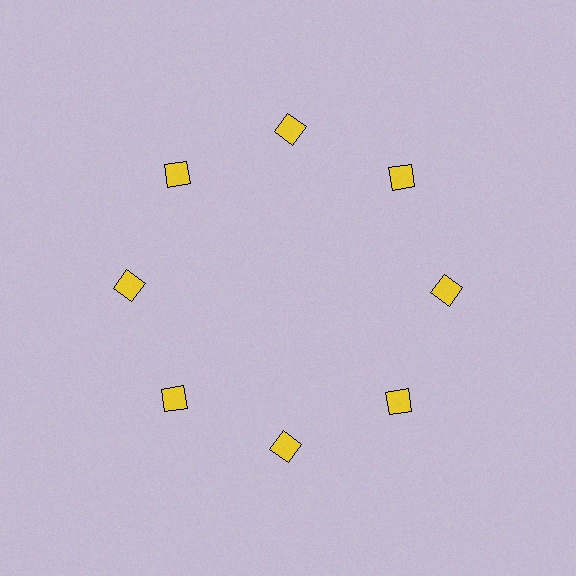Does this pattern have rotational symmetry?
Yes, this pattern has 8-fold rotational symmetry. It looks the same after rotating 45 degrees around the center.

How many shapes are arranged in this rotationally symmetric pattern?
There are 8 shapes, arranged in 8 groups of 1.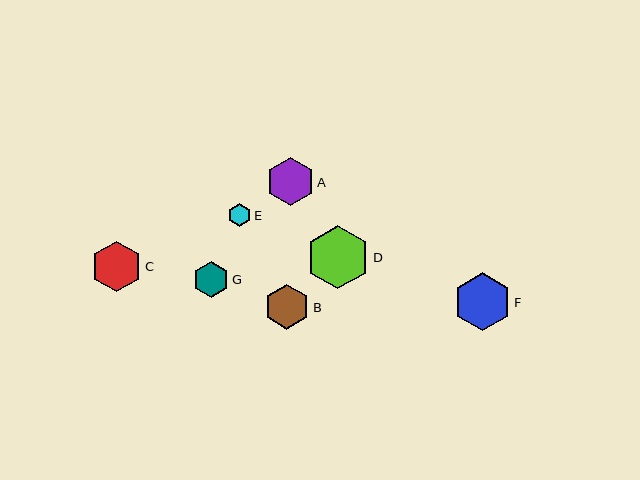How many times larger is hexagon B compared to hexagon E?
Hexagon B is approximately 1.9 times the size of hexagon E.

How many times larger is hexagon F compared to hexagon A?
Hexagon F is approximately 1.2 times the size of hexagon A.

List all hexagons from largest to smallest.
From largest to smallest: D, F, C, A, B, G, E.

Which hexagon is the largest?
Hexagon D is the largest with a size of approximately 64 pixels.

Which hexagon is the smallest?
Hexagon E is the smallest with a size of approximately 23 pixels.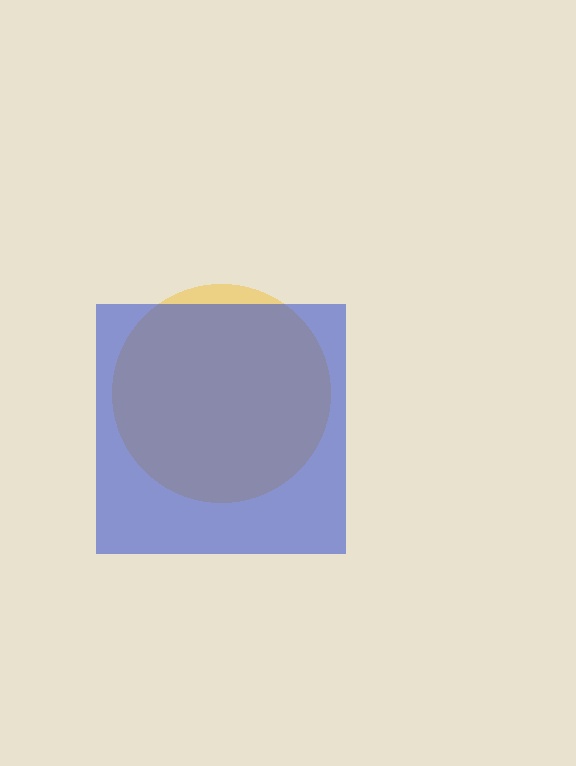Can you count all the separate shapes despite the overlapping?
Yes, there are 2 separate shapes.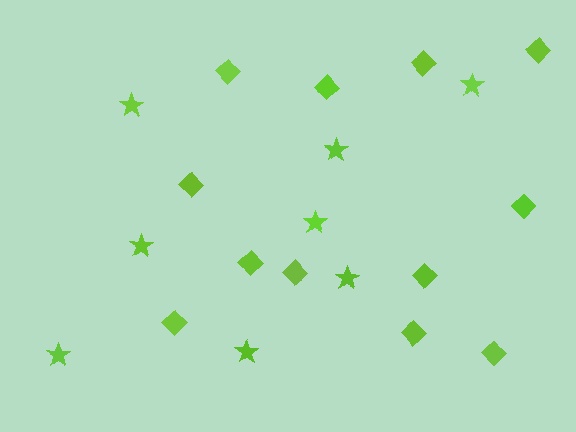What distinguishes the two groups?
There are 2 groups: one group of diamonds (12) and one group of stars (8).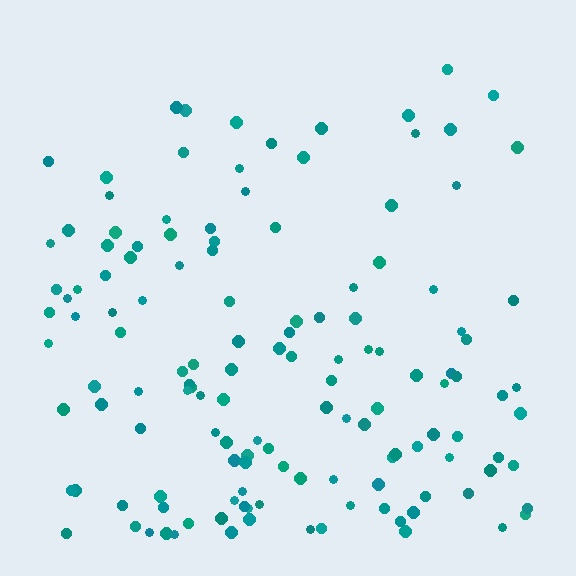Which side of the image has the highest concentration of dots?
The bottom.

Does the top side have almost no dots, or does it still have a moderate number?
Still a moderate number, just noticeably fewer than the bottom.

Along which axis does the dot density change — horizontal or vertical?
Vertical.